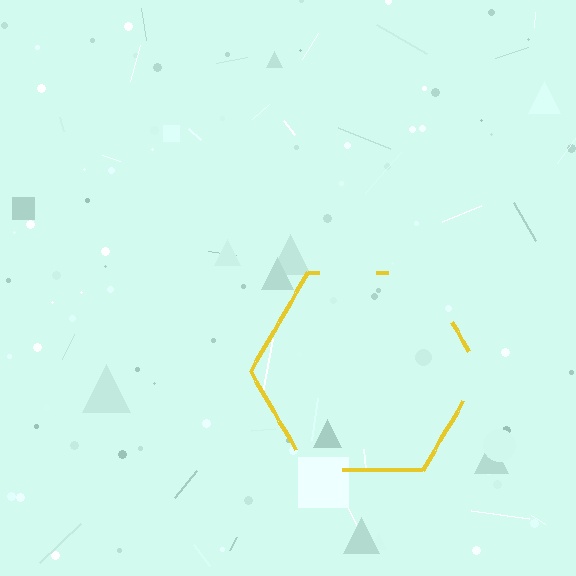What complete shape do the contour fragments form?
The contour fragments form a hexagon.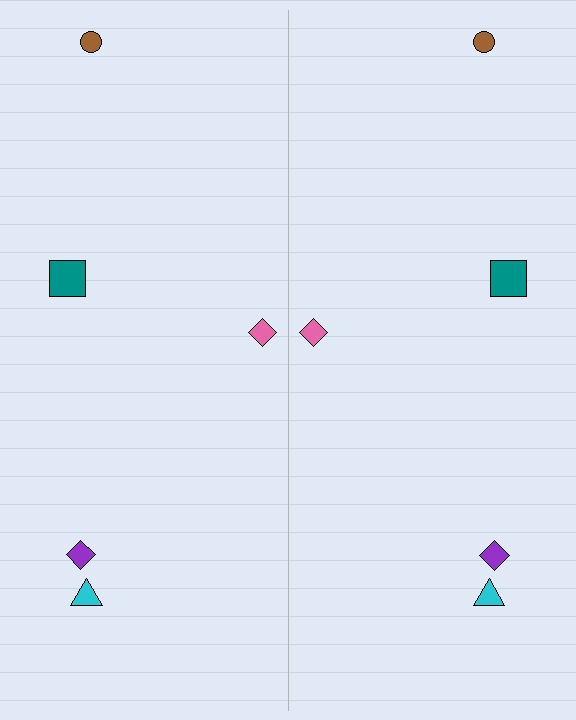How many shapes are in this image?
There are 10 shapes in this image.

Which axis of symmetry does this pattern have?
The pattern has a vertical axis of symmetry running through the center of the image.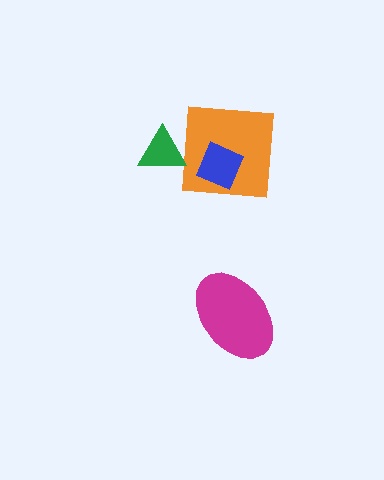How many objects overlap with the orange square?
1 object overlaps with the orange square.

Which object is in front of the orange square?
The blue diamond is in front of the orange square.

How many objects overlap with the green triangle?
0 objects overlap with the green triangle.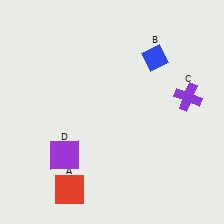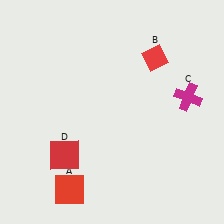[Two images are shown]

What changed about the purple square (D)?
In Image 1, D is purple. In Image 2, it changed to red.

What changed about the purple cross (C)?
In Image 1, C is purple. In Image 2, it changed to magenta.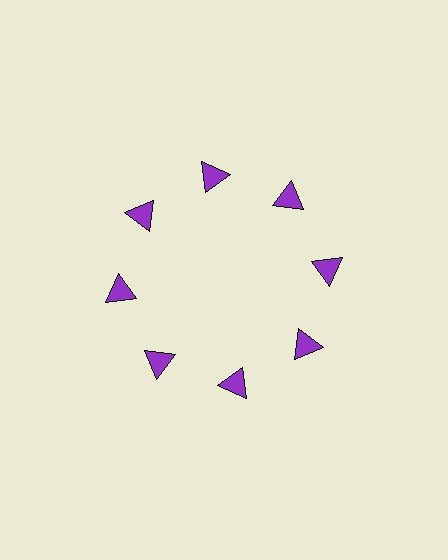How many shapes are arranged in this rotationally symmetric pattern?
There are 8 shapes, arranged in 8 groups of 1.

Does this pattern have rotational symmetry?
Yes, this pattern has 8-fold rotational symmetry. It looks the same after rotating 45 degrees around the center.